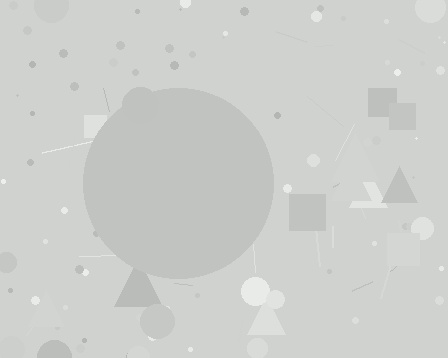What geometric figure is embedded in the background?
A circle is embedded in the background.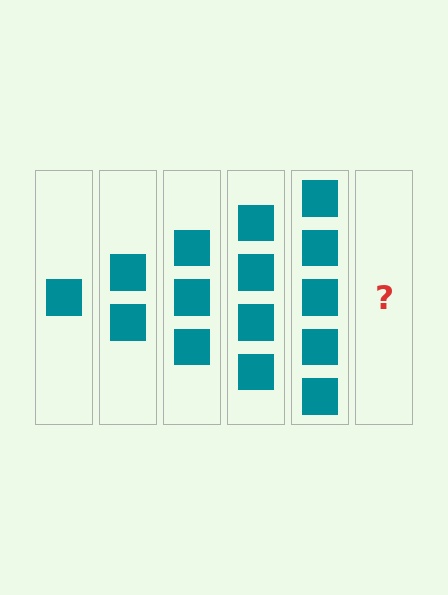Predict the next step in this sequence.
The next step is 6 squares.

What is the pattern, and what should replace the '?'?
The pattern is that each step adds one more square. The '?' should be 6 squares.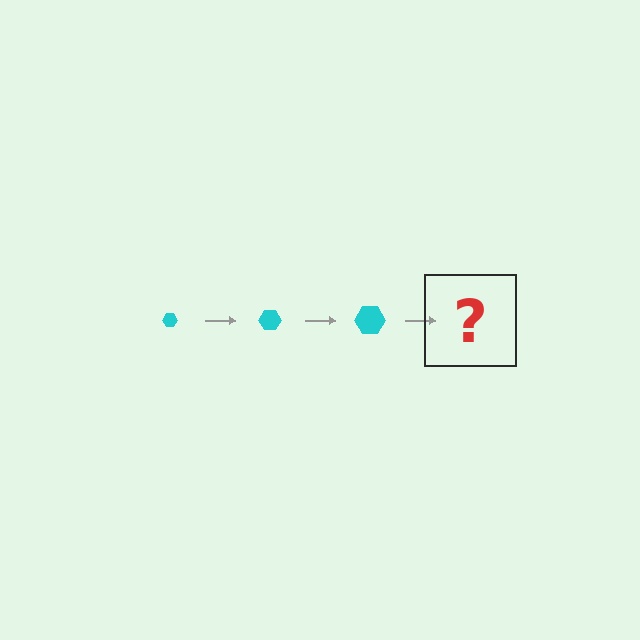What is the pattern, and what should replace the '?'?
The pattern is that the hexagon gets progressively larger each step. The '?' should be a cyan hexagon, larger than the previous one.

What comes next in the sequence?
The next element should be a cyan hexagon, larger than the previous one.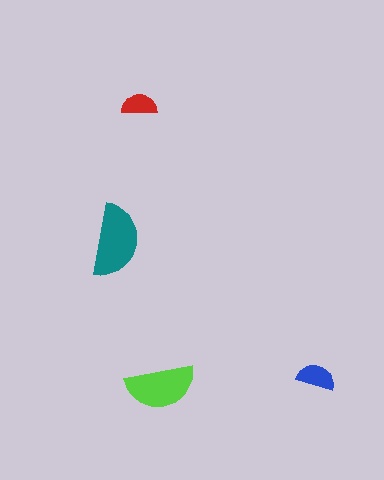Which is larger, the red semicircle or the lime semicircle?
The lime one.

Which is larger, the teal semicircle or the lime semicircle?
The teal one.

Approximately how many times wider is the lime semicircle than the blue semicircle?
About 2 times wider.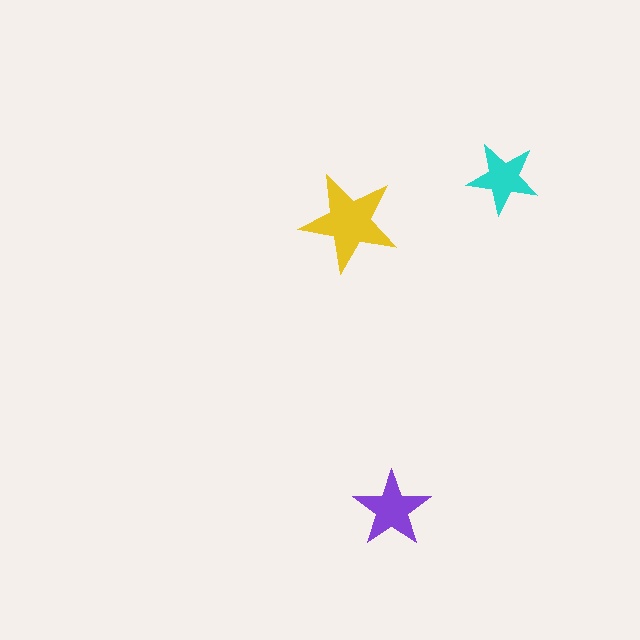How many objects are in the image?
There are 3 objects in the image.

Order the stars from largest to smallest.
the yellow one, the purple one, the cyan one.